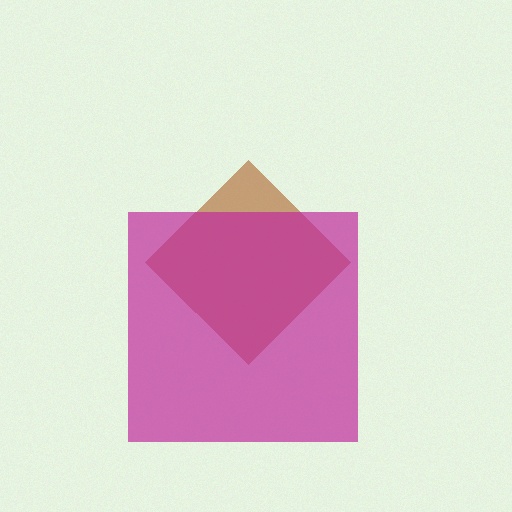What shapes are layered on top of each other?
The layered shapes are: a brown diamond, a magenta square.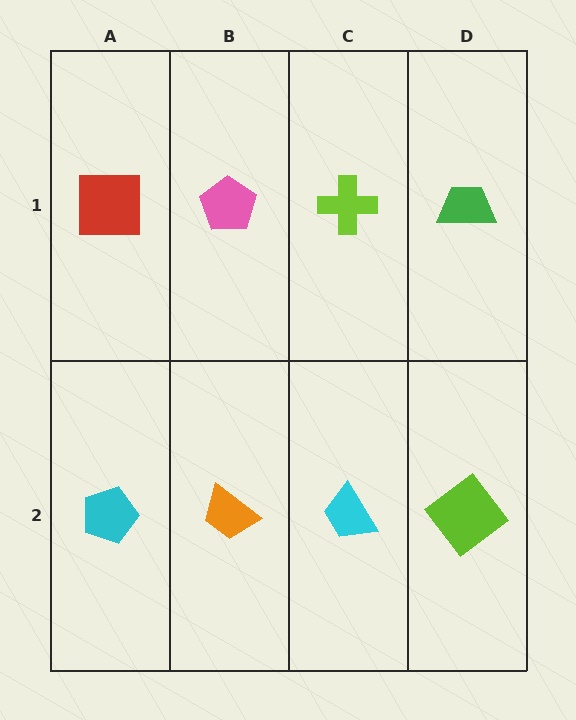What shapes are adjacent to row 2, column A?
A red square (row 1, column A), an orange trapezoid (row 2, column B).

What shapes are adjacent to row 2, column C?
A lime cross (row 1, column C), an orange trapezoid (row 2, column B), a lime diamond (row 2, column D).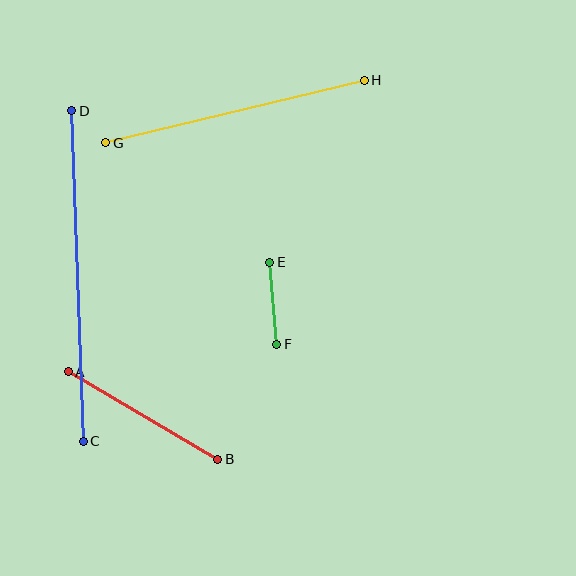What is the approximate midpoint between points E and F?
The midpoint is at approximately (273, 303) pixels.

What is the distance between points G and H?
The distance is approximately 266 pixels.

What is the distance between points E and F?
The distance is approximately 82 pixels.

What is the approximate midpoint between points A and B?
The midpoint is at approximately (143, 415) pixels.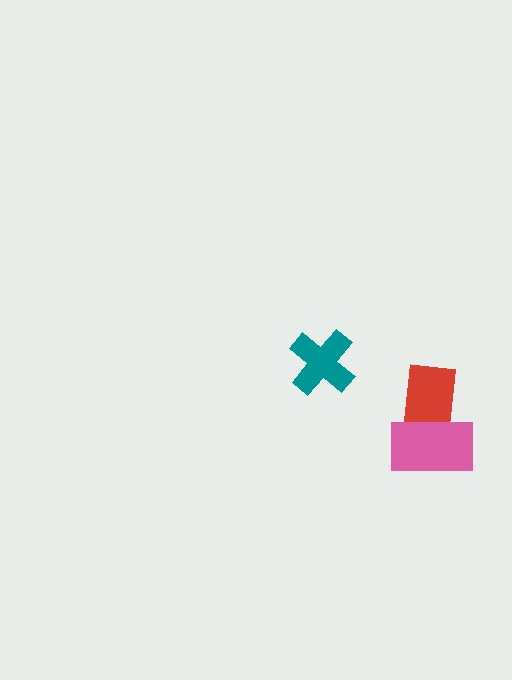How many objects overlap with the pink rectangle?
1 object overlaps with the pink rectangle.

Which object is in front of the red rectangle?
The pink rectangle is in front of the red rectangle.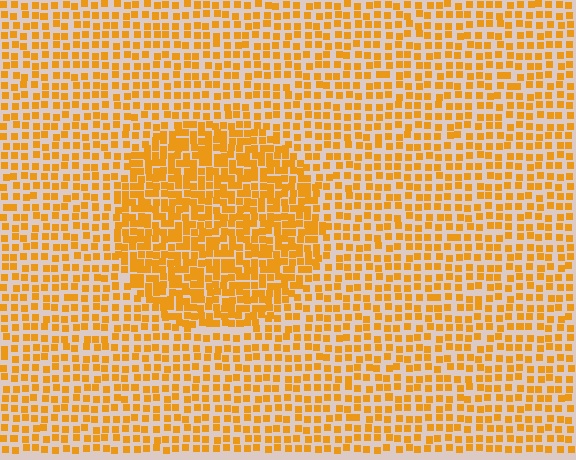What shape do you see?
I see a circle.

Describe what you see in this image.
The image contains small orange elements arranged at two different densities. A circle-shaped region is visible where the elements are more densely packed than the surrounding area.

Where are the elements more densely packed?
The elements are more densely packed inside the circle boundary.